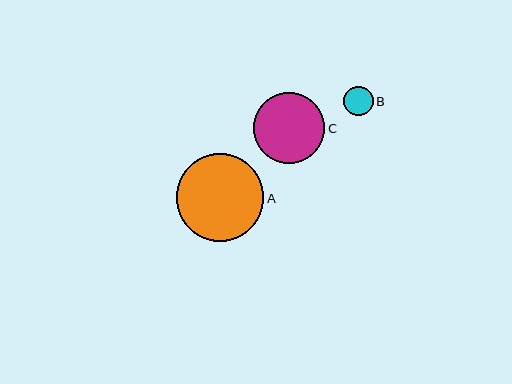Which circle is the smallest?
Circle B is the smallest with a size of approximately 30 pixels.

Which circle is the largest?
Circle A is the largest with a size of approximately 88 pixels.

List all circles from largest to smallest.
From largest to smallest: A, C, B.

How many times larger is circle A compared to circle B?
Circle A is approximately 2.9 times the size of circle B.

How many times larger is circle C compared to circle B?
Circle C is approximately 2.4 times the size of circle B.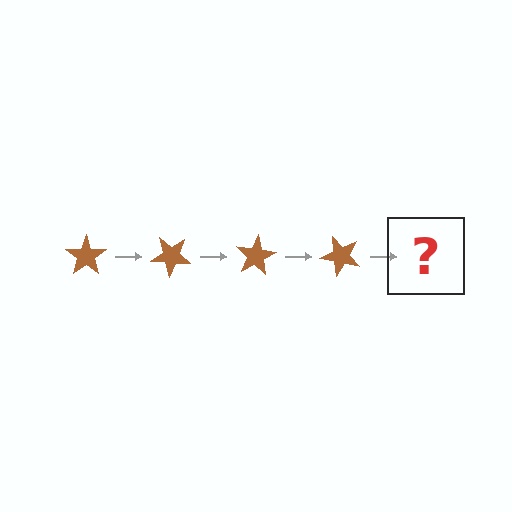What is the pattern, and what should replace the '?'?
The pattern is that the star rotates 40 degrees each step. The '?' should be a brown star rotated 160 degrees.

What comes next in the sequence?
The next element should be a brown star rotated 160 degrees.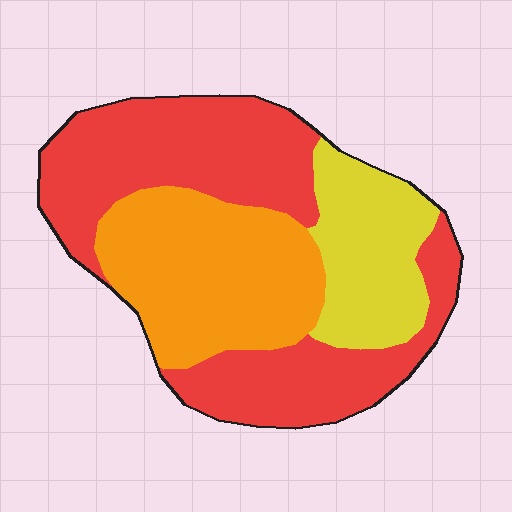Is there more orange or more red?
Red.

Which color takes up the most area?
Red, at roughly 50%.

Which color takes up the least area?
Yellow, at roughly 20%.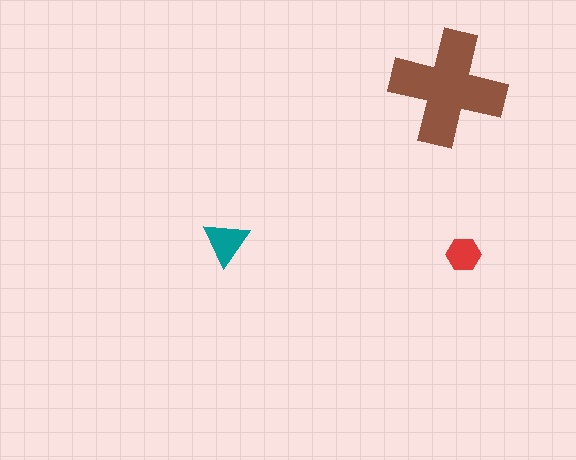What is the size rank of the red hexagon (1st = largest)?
3rd.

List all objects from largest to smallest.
The brown cross, the teal triangle, the red hexagon.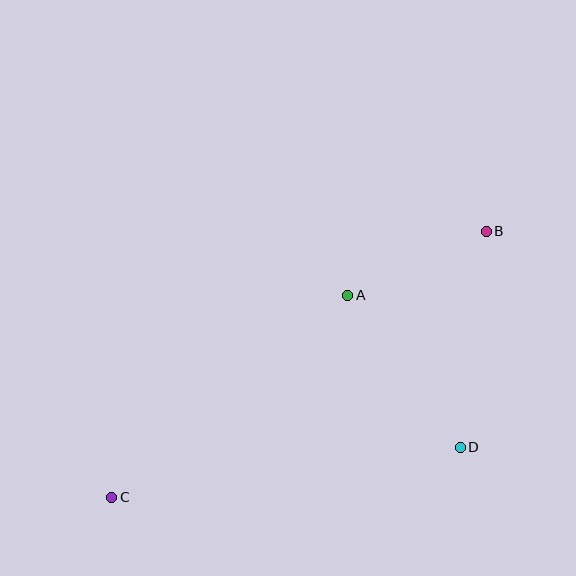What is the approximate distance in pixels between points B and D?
The distance between B and D is approximately 218 pixels.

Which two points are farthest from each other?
Points B and C are farthest from each other.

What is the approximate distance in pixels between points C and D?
The distance between C and D is approximately 352 pixels.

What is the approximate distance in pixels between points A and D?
The distance between A and D is approximately 189 pixels.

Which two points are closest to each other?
Points A and B are closest to each other.